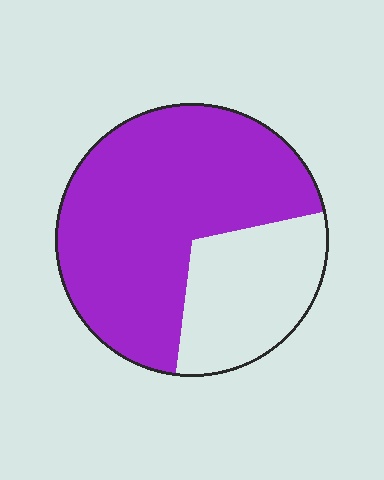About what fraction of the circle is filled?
About two thirds (2/3).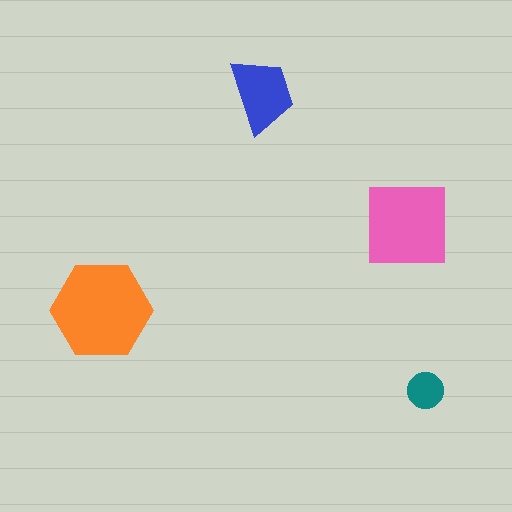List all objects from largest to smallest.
The orange hexagon, the pink square, the blue trapezoid, the teal circle.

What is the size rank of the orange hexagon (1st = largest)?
1st.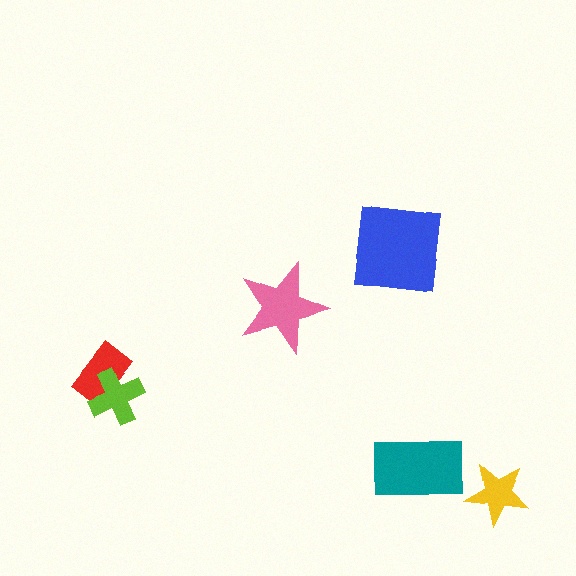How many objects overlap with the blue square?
0 objects overlap with the blue square.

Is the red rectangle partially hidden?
Yes, it is partially covered by another shape.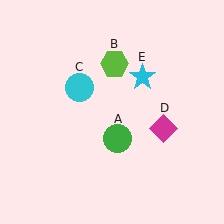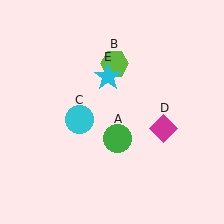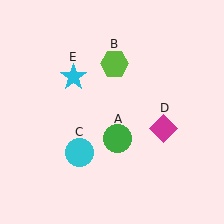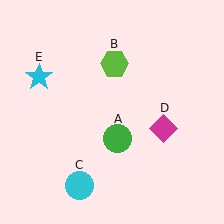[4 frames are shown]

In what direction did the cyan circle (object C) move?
The cyan circle (object C) moved down.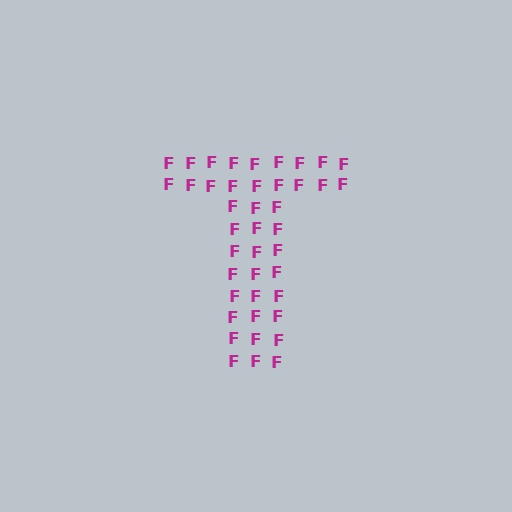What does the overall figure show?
The overall figure shows the letter T.